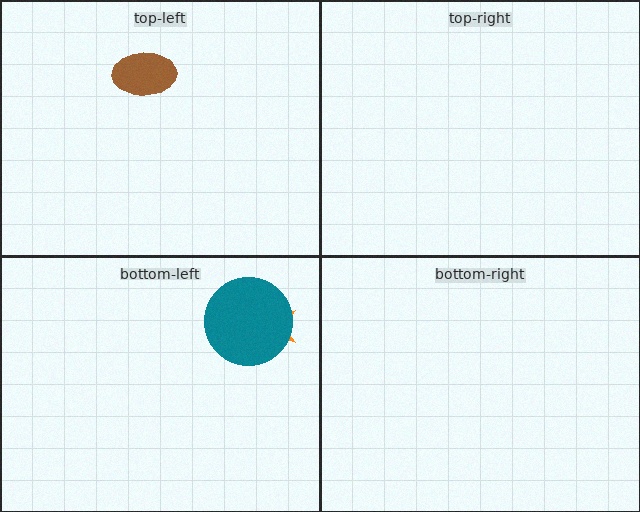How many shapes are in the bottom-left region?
2.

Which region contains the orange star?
The bottom-left region.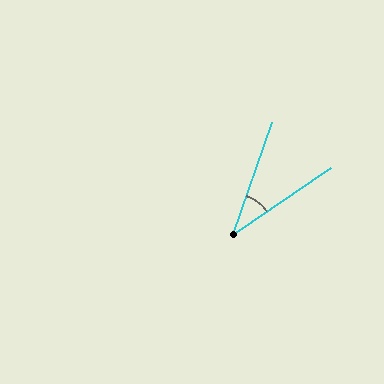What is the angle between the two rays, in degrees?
Approximately 37 degrees.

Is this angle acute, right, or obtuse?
It is acute.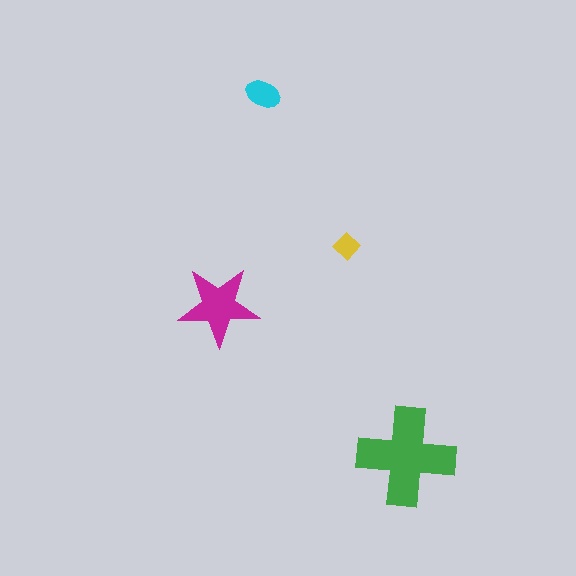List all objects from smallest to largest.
The yellow diamond, the cyan ellipse, the magenta star, the green cross.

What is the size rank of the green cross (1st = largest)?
1st.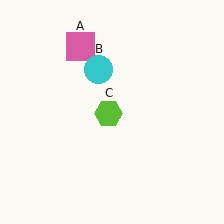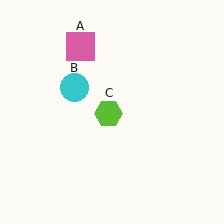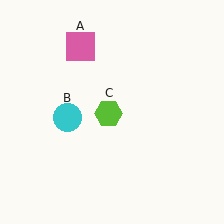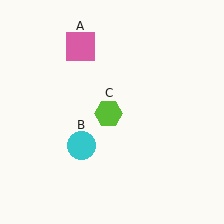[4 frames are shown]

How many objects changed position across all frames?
1 object changed position: cyan circle (object B).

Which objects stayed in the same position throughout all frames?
Pink square (object A) and lime hexagon (object C) remained stationary.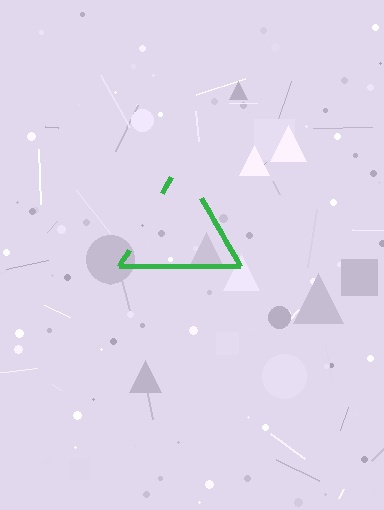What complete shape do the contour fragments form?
The contour fragments form a triangle.